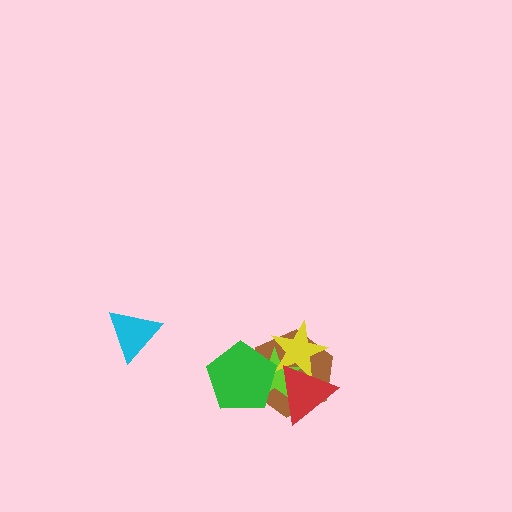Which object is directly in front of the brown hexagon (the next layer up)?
The lime star is directly in front of the brown hexagon.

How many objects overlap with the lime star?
4 objects overlap with the lime star.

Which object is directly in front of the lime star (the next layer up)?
The yellow star is directly in front of the lime star.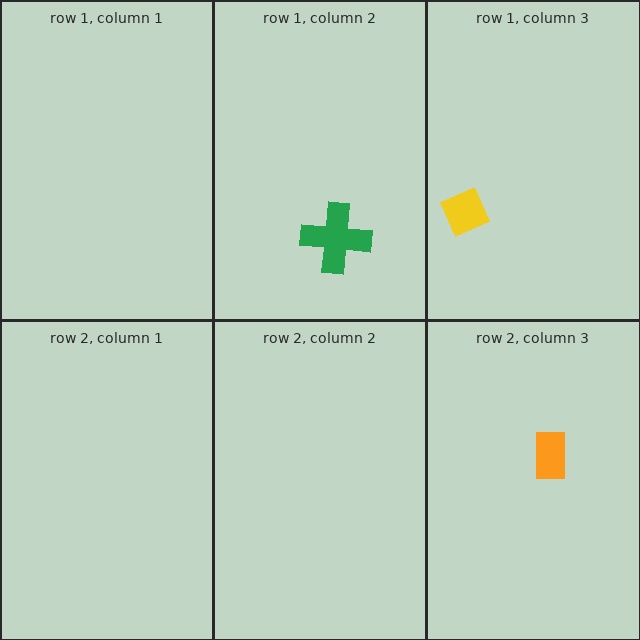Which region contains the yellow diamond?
The row 1, column 3 region.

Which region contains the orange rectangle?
The row 2, column 3 region.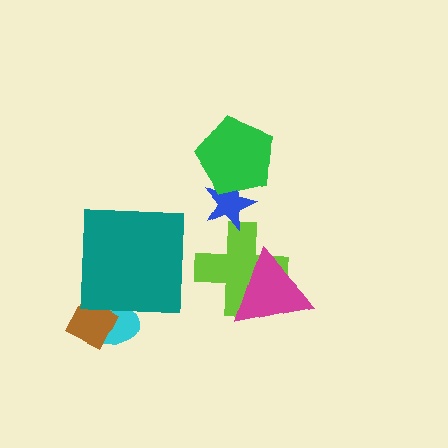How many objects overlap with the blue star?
2 objects overlap with the blue star.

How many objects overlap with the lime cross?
2 objects overlap with the lime cross.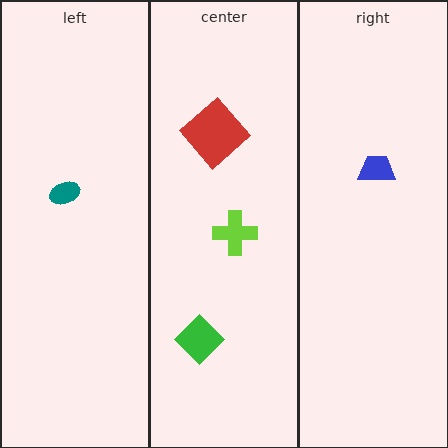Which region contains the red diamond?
The center region.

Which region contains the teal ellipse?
The left region.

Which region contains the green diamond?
The center region.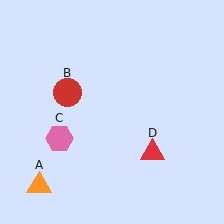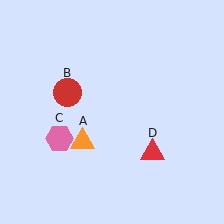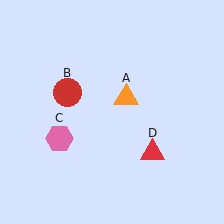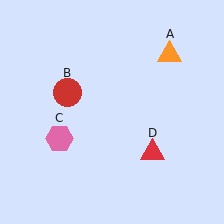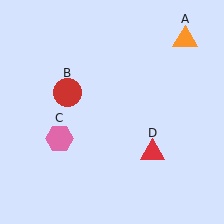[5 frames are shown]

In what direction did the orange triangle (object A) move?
The orange triangle (object A) moved up and to the right.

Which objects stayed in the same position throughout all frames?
Red circle (object B) and pink hexagon (object C) and red triangle (object D) remained stationary.